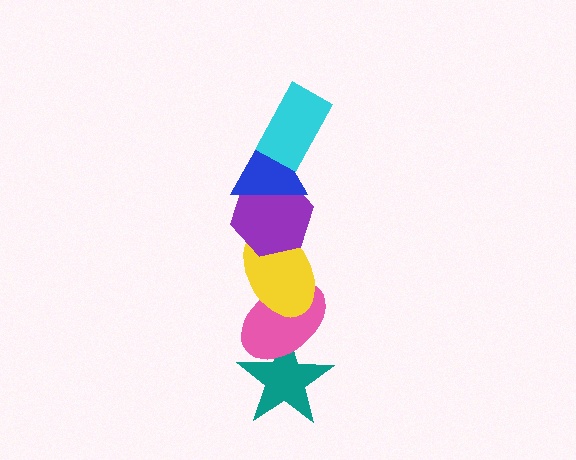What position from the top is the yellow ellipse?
The yellow ellipse is 4th from the top.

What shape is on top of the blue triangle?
The cyan rectangle is on top of the blue triangle.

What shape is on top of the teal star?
The pink ellipse is on top of the teal star.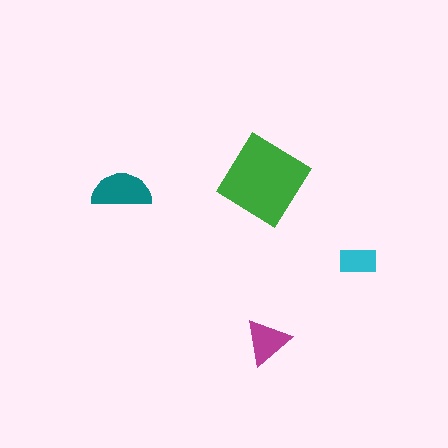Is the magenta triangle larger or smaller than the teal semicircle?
Smaller.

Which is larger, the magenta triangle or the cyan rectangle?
The magenta triangle.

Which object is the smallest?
The cyan rectangle.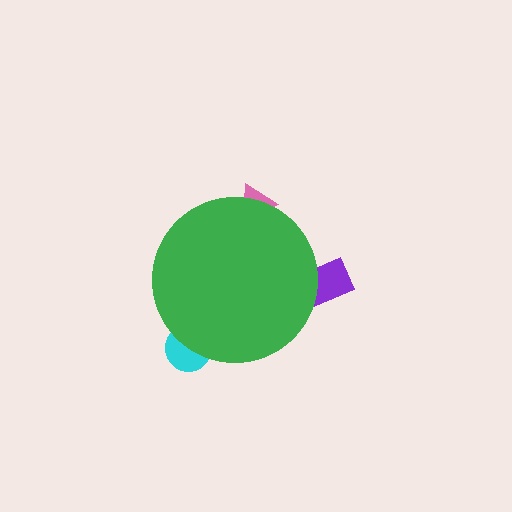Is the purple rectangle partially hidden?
Yes, the purple rectangle is partially hidden behind the green circle.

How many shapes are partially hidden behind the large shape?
3 shapes are partially hidden.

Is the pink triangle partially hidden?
Yes, the pink triangle is partially hidden behind the green circle.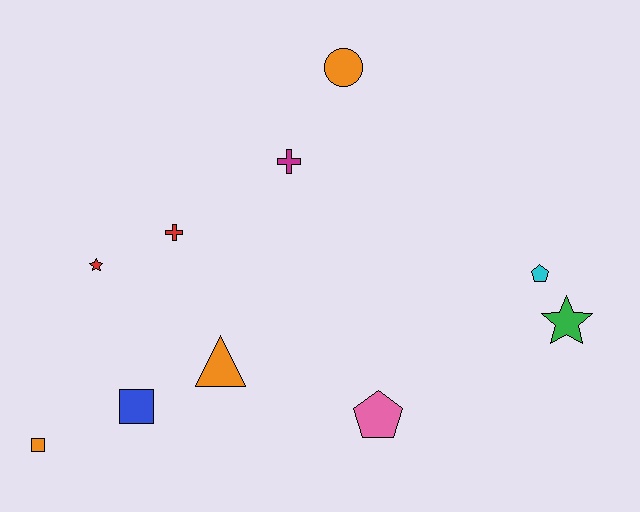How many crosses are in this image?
There are 2 crosses.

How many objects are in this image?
There are 10 objects.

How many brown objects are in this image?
There are no brown objects.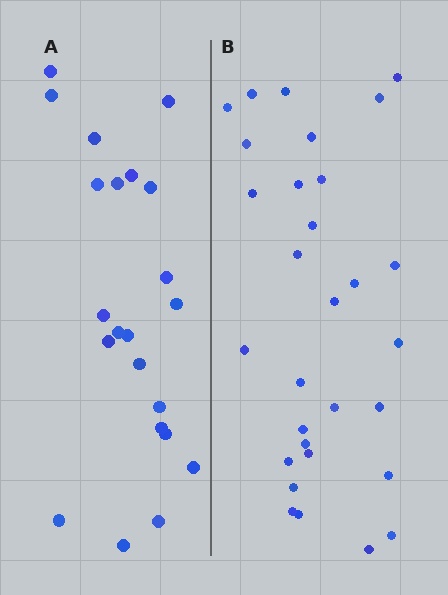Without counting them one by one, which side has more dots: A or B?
Region B (the right region) has more dots.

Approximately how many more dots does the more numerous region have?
Region B has roughly 8 or so more dots than region A.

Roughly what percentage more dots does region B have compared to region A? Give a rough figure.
About 35% more.